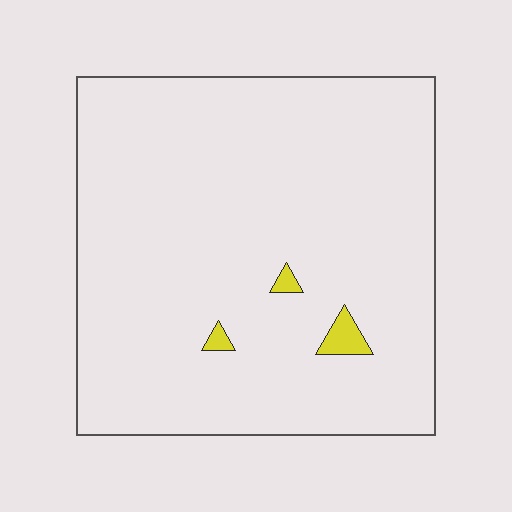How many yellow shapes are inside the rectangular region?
3.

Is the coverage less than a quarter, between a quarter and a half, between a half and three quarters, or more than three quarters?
Less than a quarter.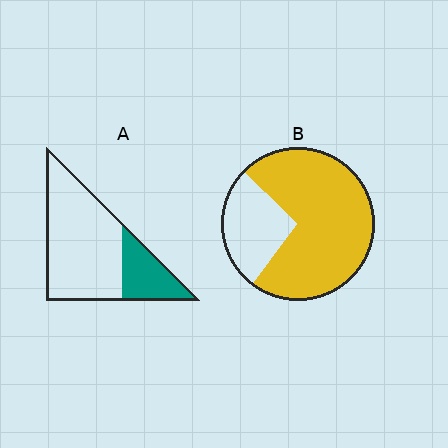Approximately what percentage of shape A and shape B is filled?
A is approximately 25% and B is approximately 75%.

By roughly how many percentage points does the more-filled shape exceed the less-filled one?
By roughly 45 percentage points (B over A).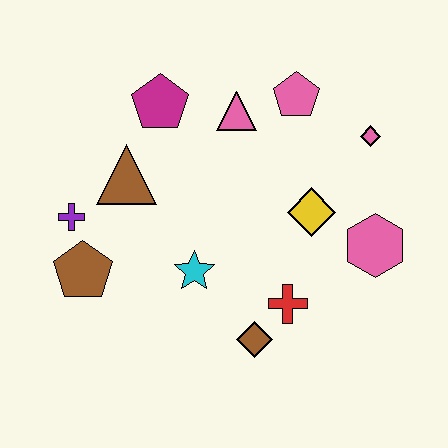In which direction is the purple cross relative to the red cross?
The purple cross is to the left of the red cross.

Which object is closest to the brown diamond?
The red cross is closest to the brown diamond.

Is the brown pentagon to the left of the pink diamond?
Yes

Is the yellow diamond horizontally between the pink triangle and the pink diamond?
Yes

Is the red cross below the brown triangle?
Yes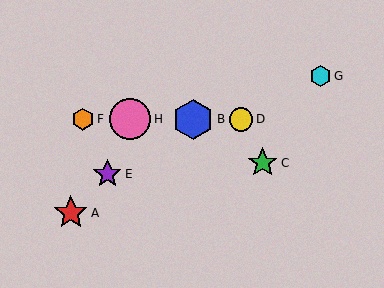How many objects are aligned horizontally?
4 objects (B, D, F, H) are aligned horizontally.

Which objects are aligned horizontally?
Objects B, D, F, H are aligned horizontally.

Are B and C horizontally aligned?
No, B is at y≈119 and C is at y≈163.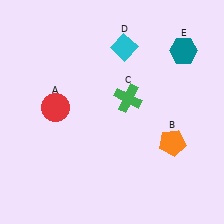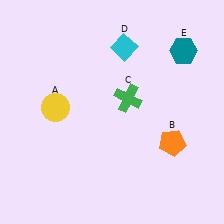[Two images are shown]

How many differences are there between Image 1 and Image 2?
There is 1 difference between the two images.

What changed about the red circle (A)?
In Image 1, A is red. In Image 2, it changed to yellow.